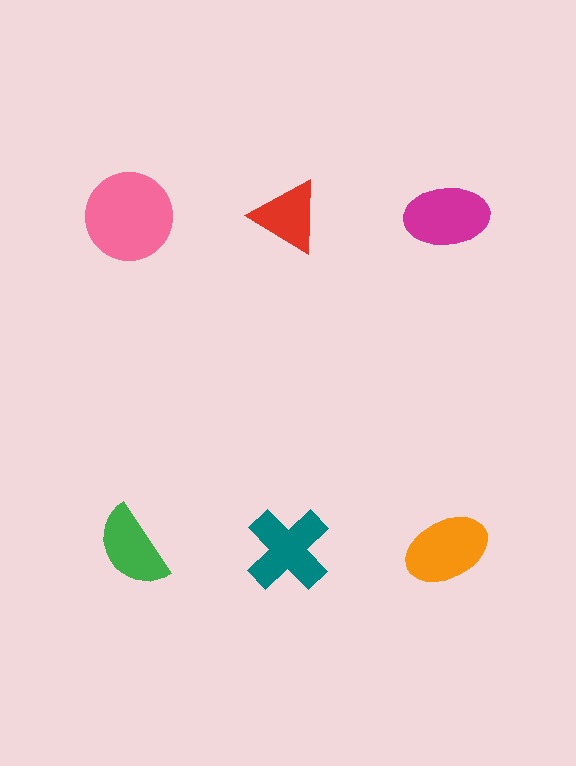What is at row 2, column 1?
A green semicircle.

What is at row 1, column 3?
A magenta ellipse.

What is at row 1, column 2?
A red triangle.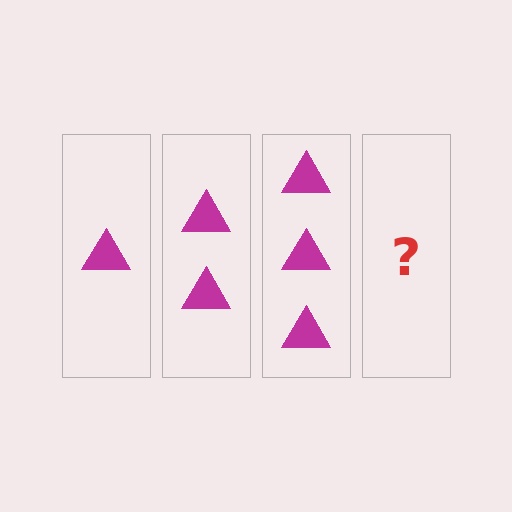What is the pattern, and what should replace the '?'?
The pattern is that each step adds one more triangle. The '?' should be 4 triangles.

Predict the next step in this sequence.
The next step is 4 triangles.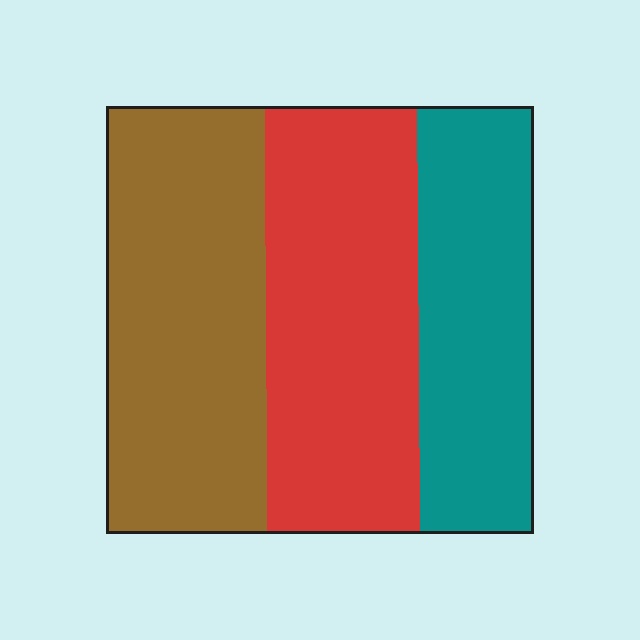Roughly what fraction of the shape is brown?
Brown takes up about three eighths (3/8) of the shape.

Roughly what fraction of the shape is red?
Red covers roughly 35% of the shape.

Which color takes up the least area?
Teal, at roughly 25%.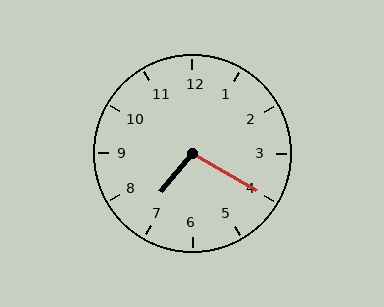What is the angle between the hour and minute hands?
Approximately 100 degrees.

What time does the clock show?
7:20.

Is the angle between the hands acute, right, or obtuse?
It is obtuse.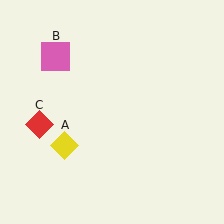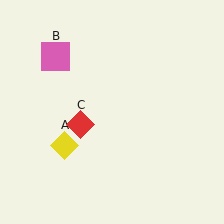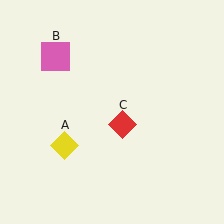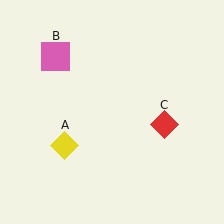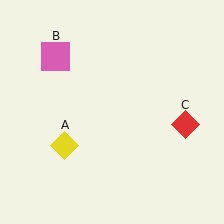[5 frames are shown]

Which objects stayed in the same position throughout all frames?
Yellow diamond (object A) and pink square (object B) remained stationary.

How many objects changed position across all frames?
1 object changed position: red diamond (object C).